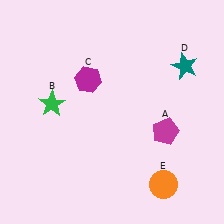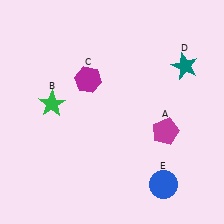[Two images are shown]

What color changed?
The circle (E) changed from orange in Image 1 to blue in Image 2.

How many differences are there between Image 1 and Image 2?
There is 1 difference between the two images.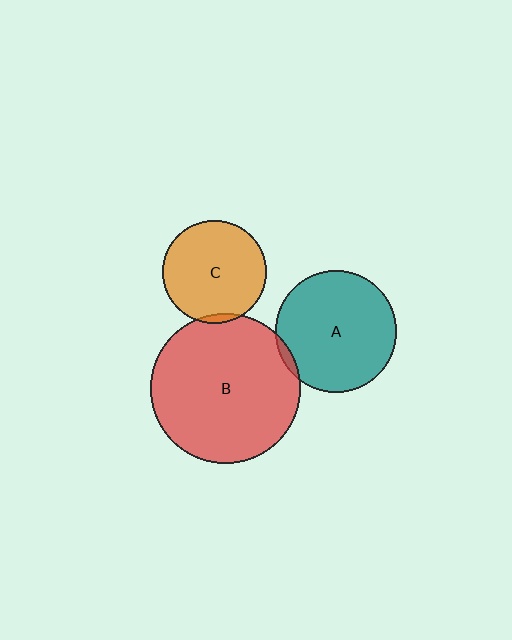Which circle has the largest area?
Circle B (red).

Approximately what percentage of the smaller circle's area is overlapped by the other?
Approximately 5%.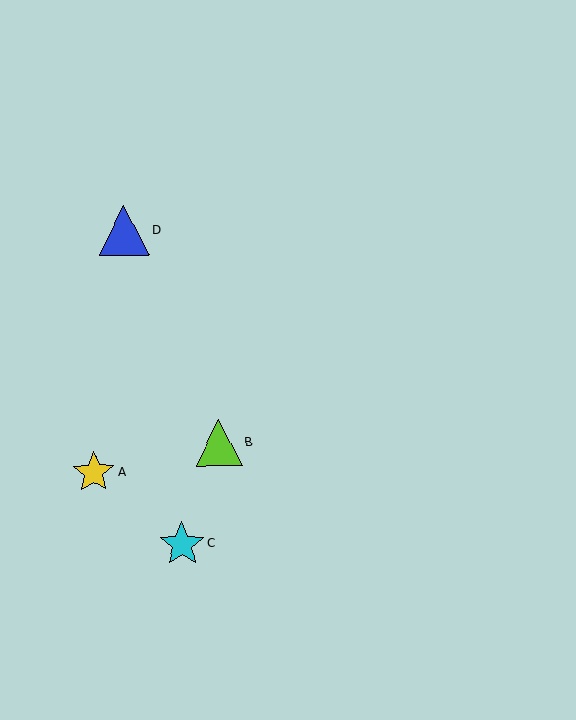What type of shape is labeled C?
Shape C is a cyan star.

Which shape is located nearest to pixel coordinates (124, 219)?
The blue triangle (labeled D) at (124, 231) is nearest to that location.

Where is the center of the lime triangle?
The center of the lime triangle is at (219, 442).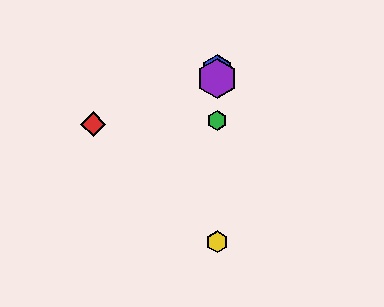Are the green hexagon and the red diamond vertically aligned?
No, the green hexagon is at x≈217 and the red diamond is at x≈93.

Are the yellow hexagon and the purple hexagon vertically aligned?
Yes, both are at x≈217.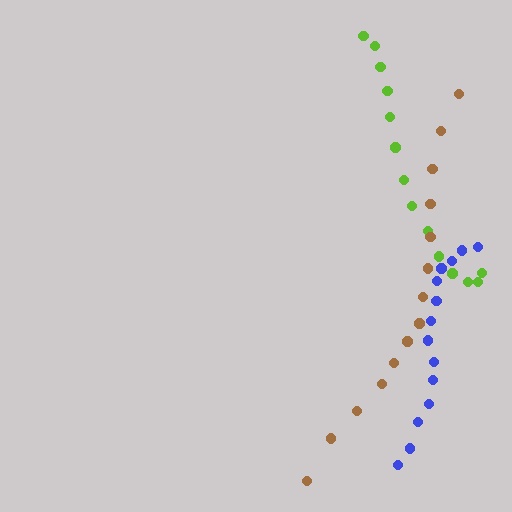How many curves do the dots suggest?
There are 3 distinct paths.